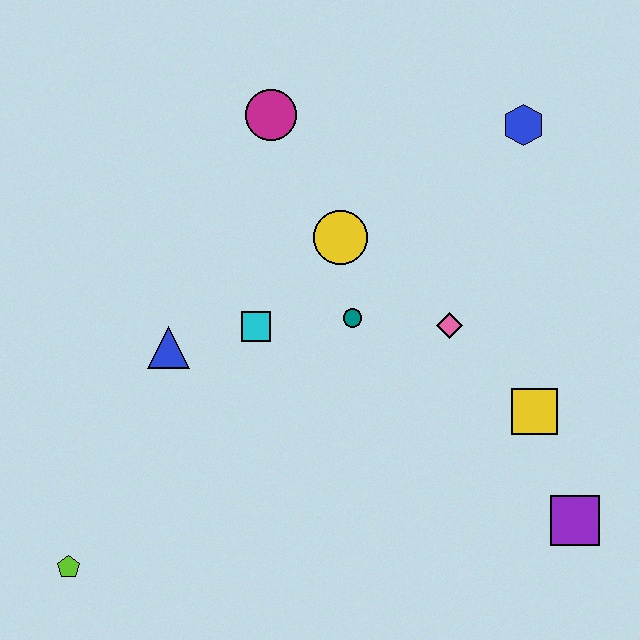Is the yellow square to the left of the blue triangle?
No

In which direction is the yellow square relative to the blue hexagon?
The yellow square is below the blue hexagon.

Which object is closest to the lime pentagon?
The blue triangle is closest to the lime pentagon.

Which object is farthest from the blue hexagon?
The lime pentagon is farthest from the blue hexagon.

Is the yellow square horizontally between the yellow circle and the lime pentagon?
No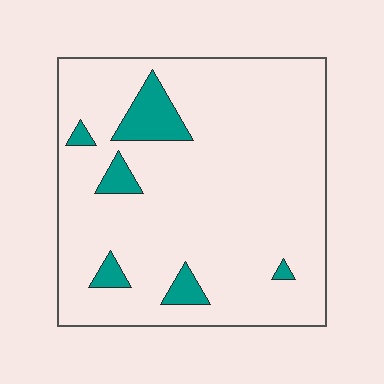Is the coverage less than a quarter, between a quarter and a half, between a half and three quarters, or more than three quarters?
Less than a quarter.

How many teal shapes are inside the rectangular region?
6.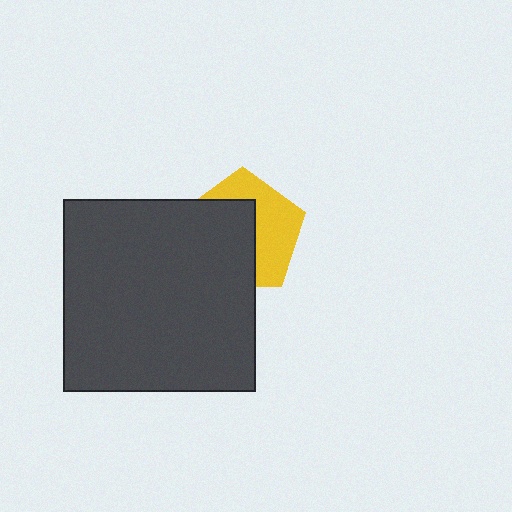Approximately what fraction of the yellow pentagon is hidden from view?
Roughly 54% of the yellow pentagon is hidden behind the dark gray square.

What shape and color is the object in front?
The object in front is a dark gray square.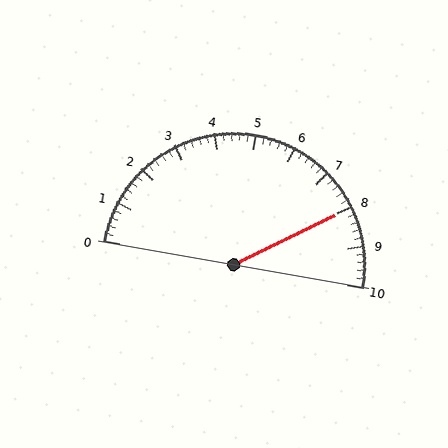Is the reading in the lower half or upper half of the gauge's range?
The reading is in the upper half of the range (0 to 10).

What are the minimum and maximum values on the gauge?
The gauge ranges from 0 to 10.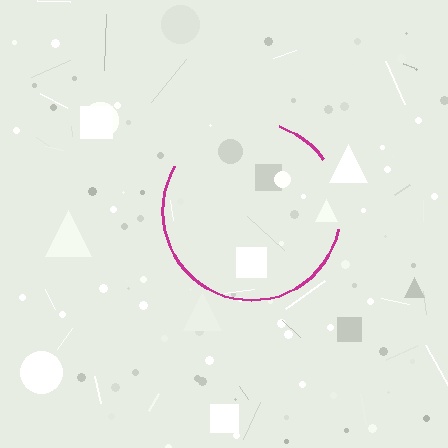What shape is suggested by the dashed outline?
The dashed outline suggests a circle.